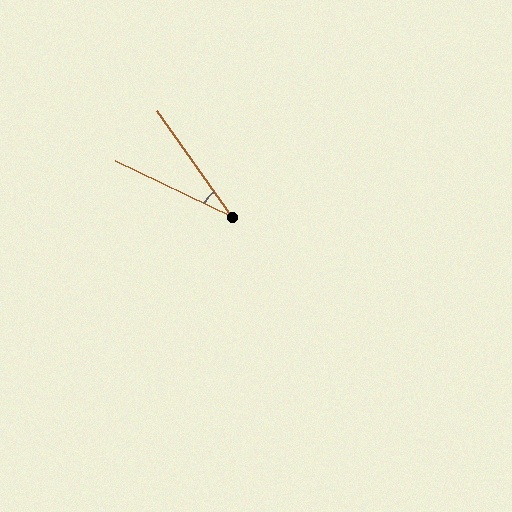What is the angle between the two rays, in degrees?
Approximately 29 degrees.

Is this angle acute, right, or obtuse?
It is acute.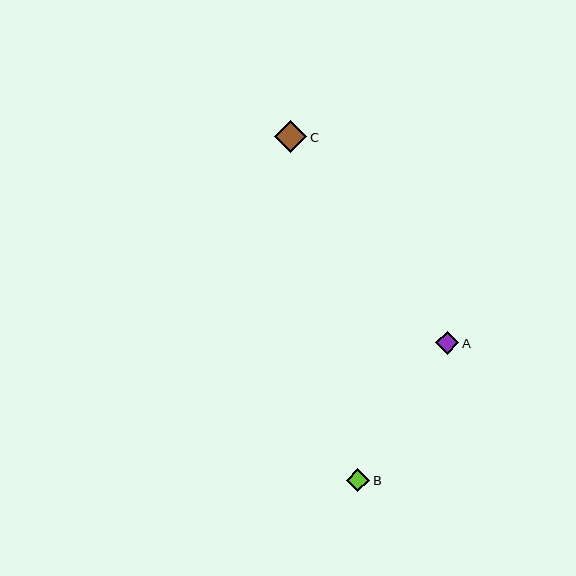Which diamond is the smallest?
Diamond A is the smallest with a size of approximately 23 pixels.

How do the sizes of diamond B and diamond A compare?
Diamond B and diamond A are approximately the same size.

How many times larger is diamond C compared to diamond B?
Diamond C is approximately 1.4 times the size of diamond B.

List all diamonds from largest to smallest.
From largest to smallest: C, B, A.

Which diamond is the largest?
Diamond C is the largest with a size of approximately 32 pixels.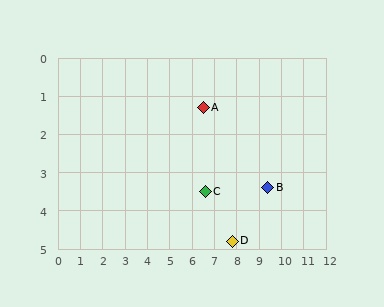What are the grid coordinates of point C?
Point C is at approximately (6.6, 3.5).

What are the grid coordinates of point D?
Point D is at approximately (7.8, 4.8).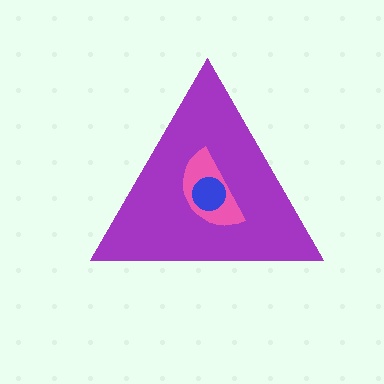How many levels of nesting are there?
3.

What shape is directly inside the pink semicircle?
The blue circle.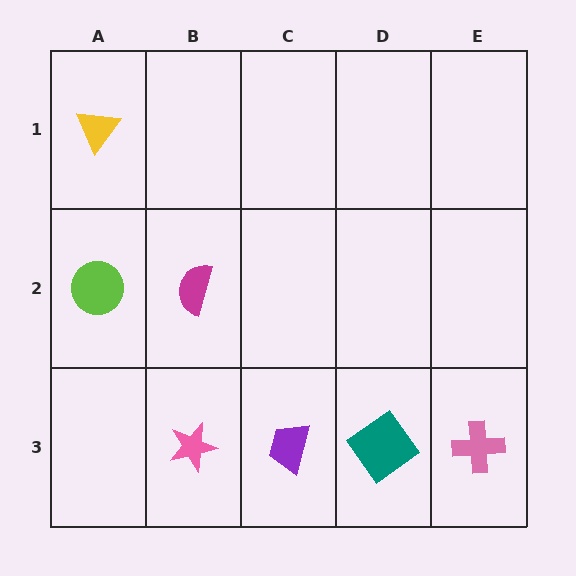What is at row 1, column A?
A yellow triangle.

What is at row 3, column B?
A pink star.